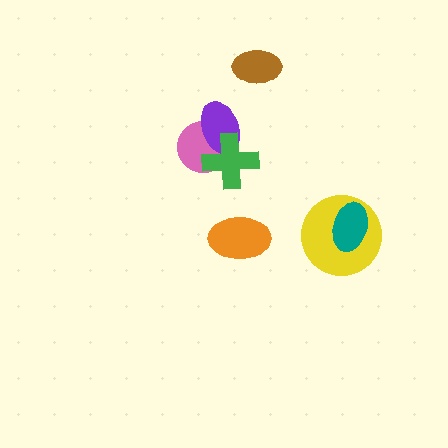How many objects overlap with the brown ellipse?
0 objects overlap with the brown ellipse.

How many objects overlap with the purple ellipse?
2 objects overlap with the purple ellipse.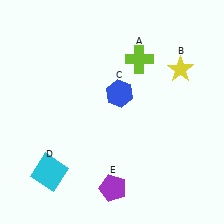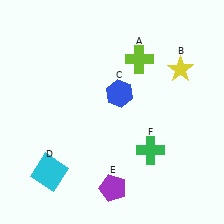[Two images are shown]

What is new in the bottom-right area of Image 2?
A green cross (F) was added in the bottom-right area of Image 2.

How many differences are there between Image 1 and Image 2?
There is 1 difference between the two images.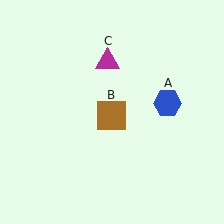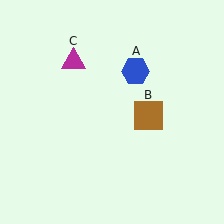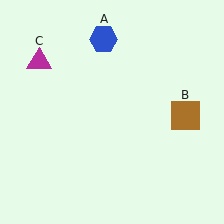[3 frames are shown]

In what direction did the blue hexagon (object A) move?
The blue hexagon (object A) moved up and to the left.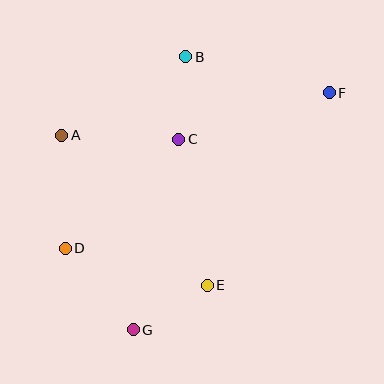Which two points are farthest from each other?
Points F and G are farthest from each other.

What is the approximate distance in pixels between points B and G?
The distance between B and G is approximately 278 pixels.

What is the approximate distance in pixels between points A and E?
The distance between A and E is approximately 209 pixels.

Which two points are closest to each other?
Points B and C are closest to each other.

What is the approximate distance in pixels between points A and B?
The distance between A and B is approximately 147 pixels.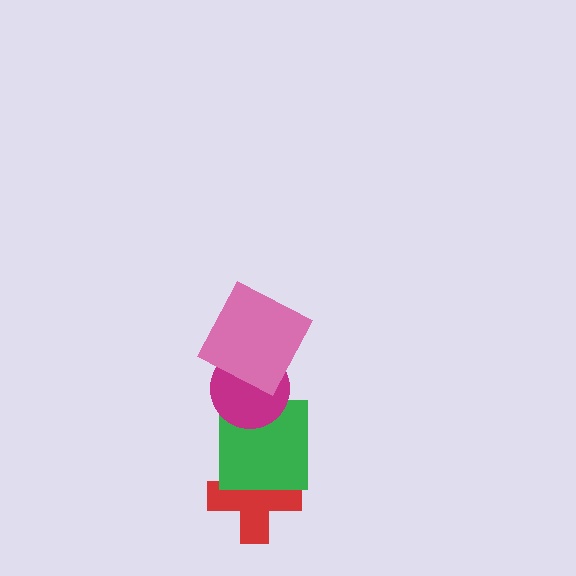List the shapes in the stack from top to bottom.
From top to bottom: the pink square, the magenta circle, the green square, the red cross.